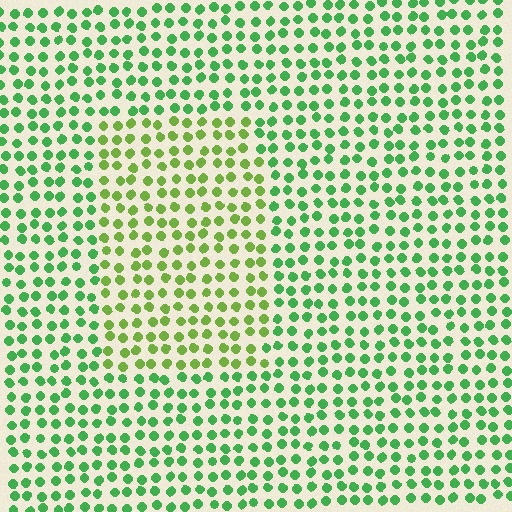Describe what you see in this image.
The image is filled with small green elements in a uniform arrangement. A rectangle-shaped region is visible where the elements are tinted to a slightly different hue, forming a subtle color boundary.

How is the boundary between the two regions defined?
The boundary is defined purely by a slight shift in hue (about 35 degrees). Spacing, size, and orientation are identical on both sides.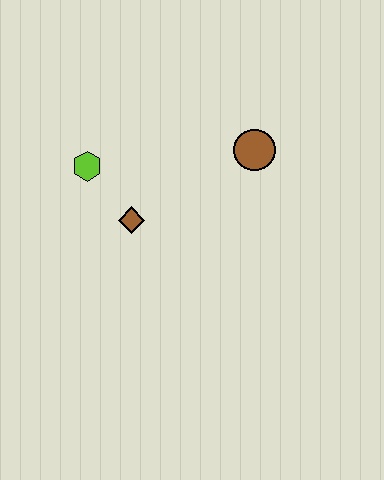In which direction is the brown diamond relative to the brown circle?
The brown diamond is to the left of the brown circle.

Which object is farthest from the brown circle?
The lime hexagon is farthest from the brown circle.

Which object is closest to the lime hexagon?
The brown diamond is closest to the lime hexagon.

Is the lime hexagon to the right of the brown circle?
No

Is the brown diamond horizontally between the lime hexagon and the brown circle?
Yes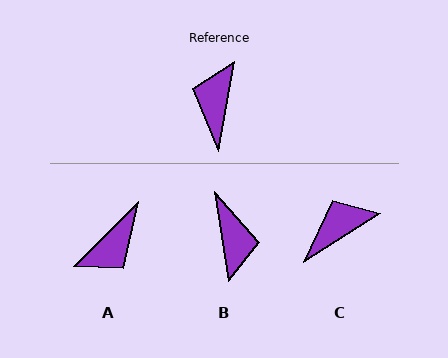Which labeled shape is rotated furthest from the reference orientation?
B, about 162 degrees away.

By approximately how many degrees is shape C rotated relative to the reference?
Approximately 48 degrees clockwise.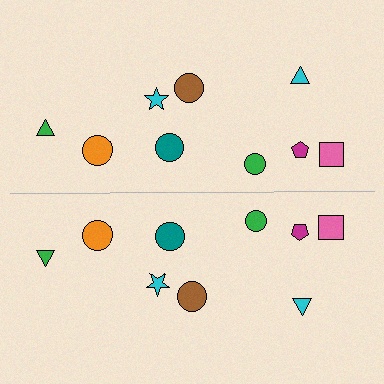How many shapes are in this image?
There are 18 shapes in this image.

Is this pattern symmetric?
Yes, this pattern has bilateral (reflection) symmetry.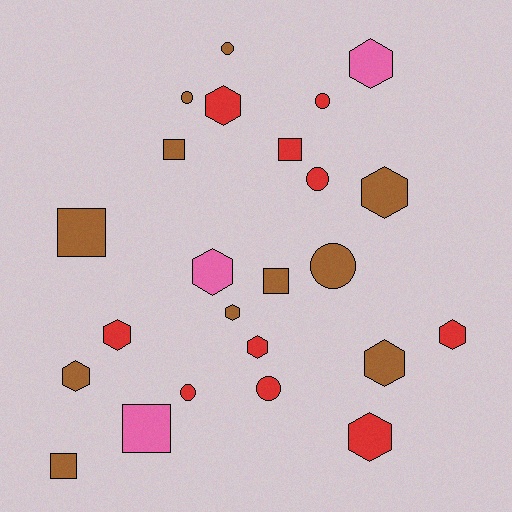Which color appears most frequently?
Brown, with 11 objects.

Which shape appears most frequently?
Hexagon, with 11 objects.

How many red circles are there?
There are 4 red circles.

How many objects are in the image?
There are 24 objects.